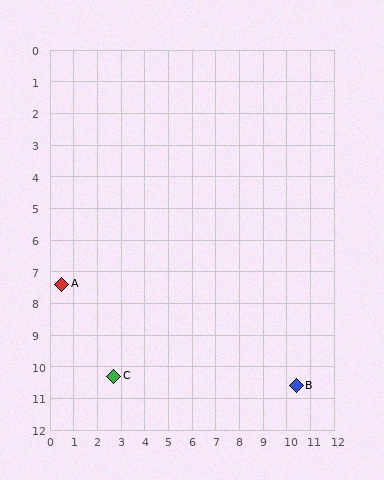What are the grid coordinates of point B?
Point B is at approximately (10.4, 10.6).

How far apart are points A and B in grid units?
Points A and B are about 10.4 grid units apart.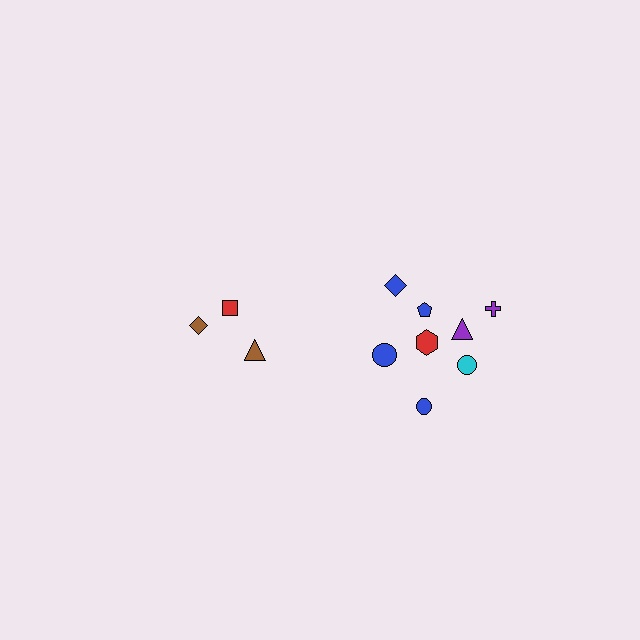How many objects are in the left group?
There are 3 objects.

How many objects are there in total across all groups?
There are 11 objects.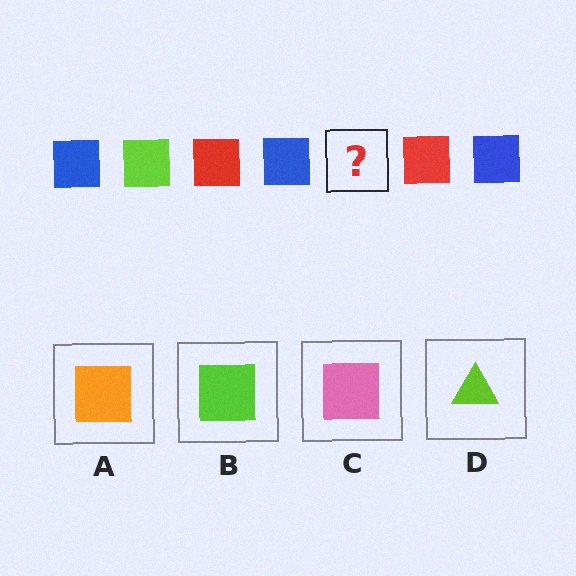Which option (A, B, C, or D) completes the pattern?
B.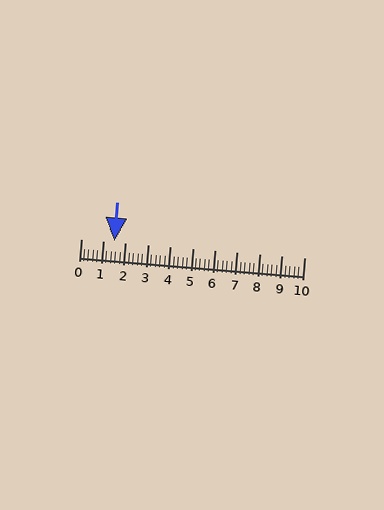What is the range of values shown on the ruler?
The ruler shows values from 0 to 10.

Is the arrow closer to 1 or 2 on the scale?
The arrow is closer to 2.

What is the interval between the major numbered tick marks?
The major tick marks are spaced 1 units apart.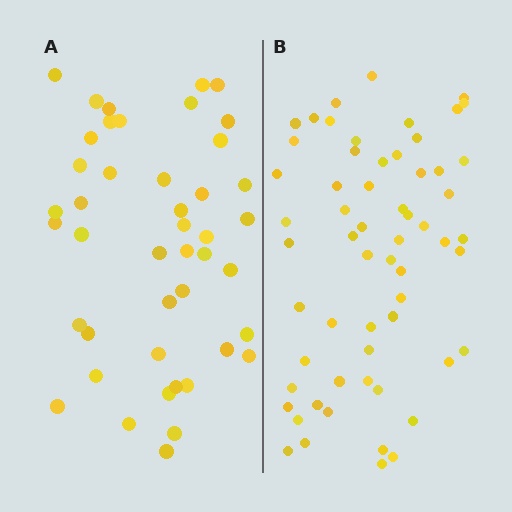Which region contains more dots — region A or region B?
Region B (the right region) has more dots.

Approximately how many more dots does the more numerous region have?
Region B has approximately 15 more dots than region A.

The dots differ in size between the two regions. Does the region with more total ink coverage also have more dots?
No. Region A has more total ink coverage because its dots are larger, but region B actually contains more individual dots. Total area can be misleading — the number of items is what matters here.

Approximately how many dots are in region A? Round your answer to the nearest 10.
About 40 dots. (The exact count is 44, which rounds to 40.)